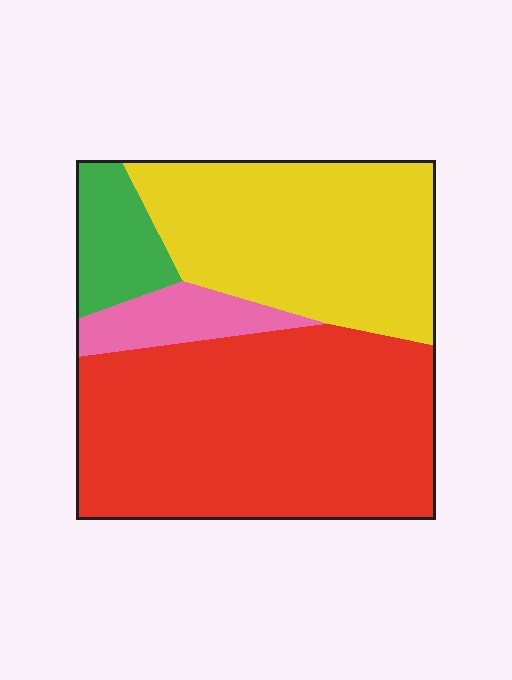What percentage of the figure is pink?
Pink takes up about one tenth (1/10) of the figure.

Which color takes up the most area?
Red, at roughly 50%.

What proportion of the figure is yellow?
Yellow covers around 35% of the figure.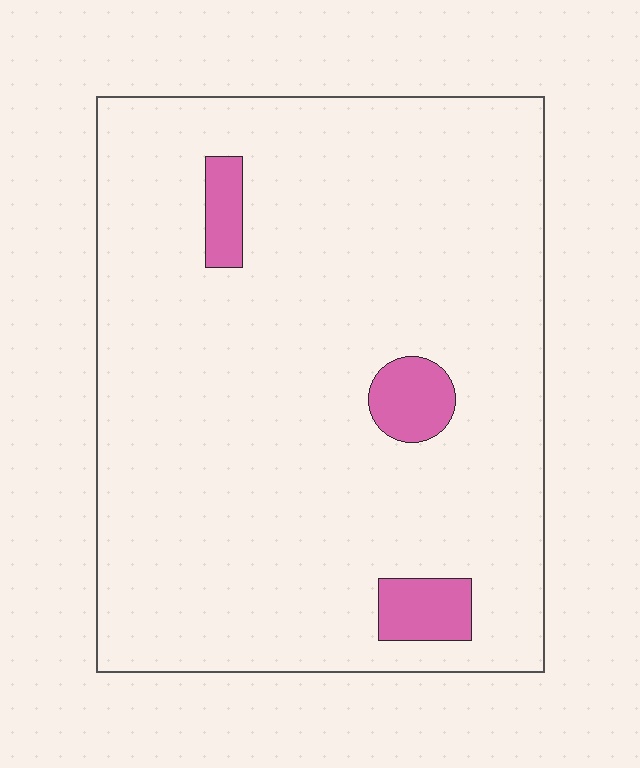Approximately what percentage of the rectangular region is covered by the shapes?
Approximately 5%.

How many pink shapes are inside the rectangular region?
3.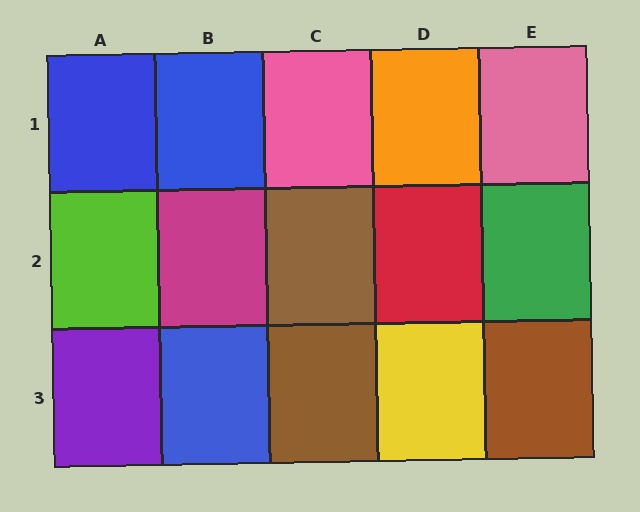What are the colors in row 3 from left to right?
Purple, blue, brown, yellow, brown.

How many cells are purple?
1 cell is purple.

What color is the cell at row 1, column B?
Blue.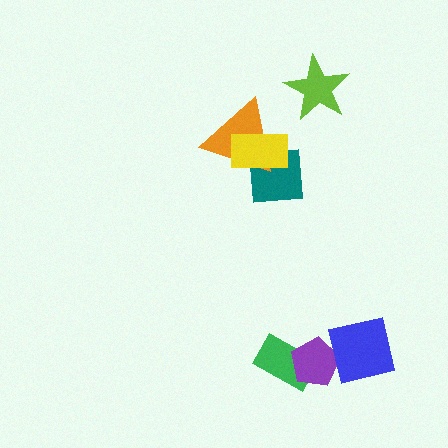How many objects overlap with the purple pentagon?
2 objects overlap with the purple pentagon.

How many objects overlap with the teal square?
2 objects overlap with the teal square.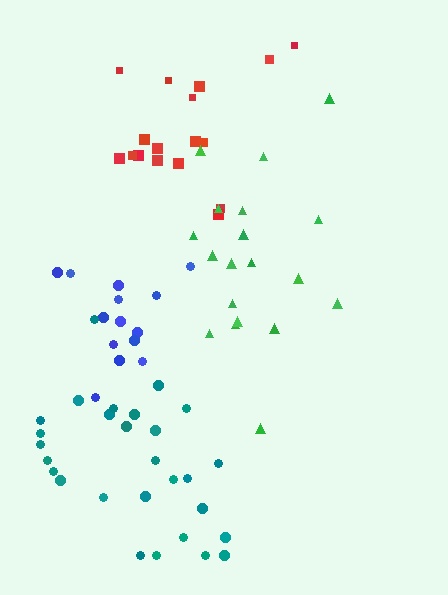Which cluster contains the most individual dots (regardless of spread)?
Teal (28).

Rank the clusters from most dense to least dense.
blue, red, teal, green.